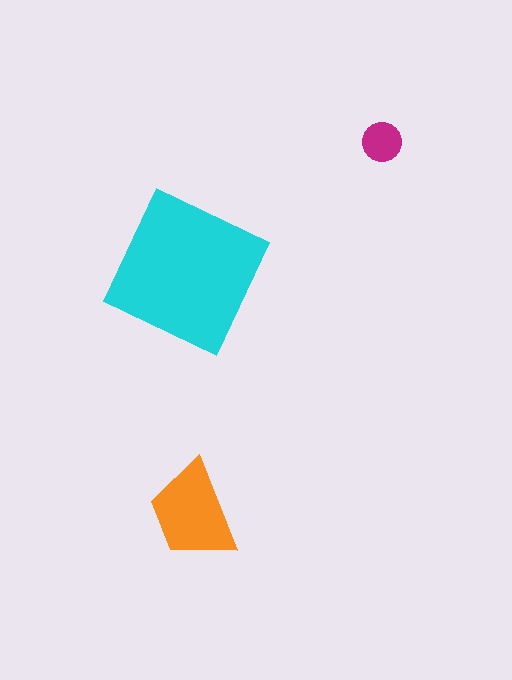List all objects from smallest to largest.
The magenta circle, the orange trapezoid, the cyan square.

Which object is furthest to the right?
The magenta circle is rightmost.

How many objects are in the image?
There are 3 objects in the image.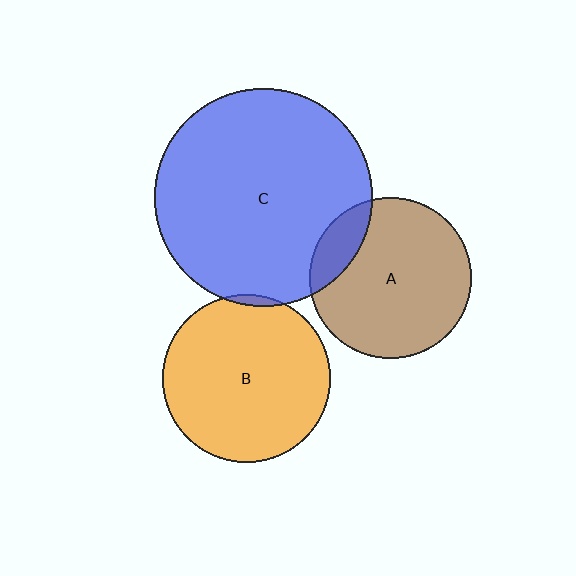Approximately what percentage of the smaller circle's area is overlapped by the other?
Approximately 5%.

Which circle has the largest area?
Circle C (blue).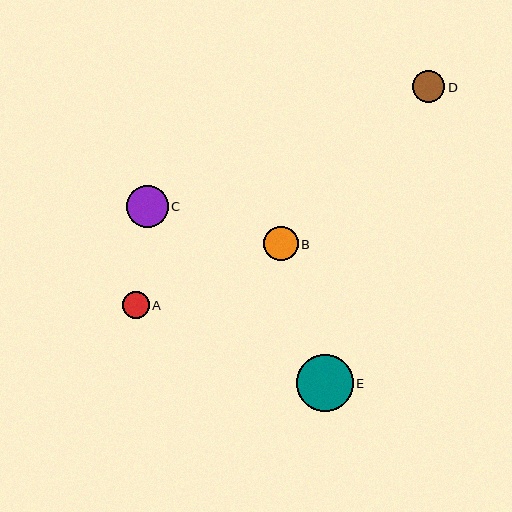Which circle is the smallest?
Circle A is the smallest with a size of approximately 27 pixels.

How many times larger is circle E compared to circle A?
Circle E is approximately 2.1 times the size of circle A.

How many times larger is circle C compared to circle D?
Circle C is approximately 1.3 times the size of circle D.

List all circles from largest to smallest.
From largest to smallest: E, C, B, D, A.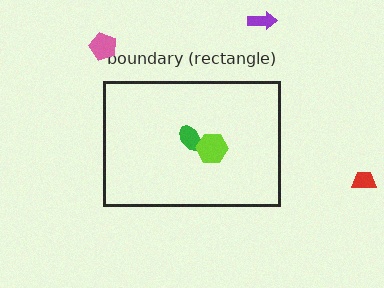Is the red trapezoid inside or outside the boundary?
Outside.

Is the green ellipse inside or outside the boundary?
Inside.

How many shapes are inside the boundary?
2 inside, 3 outside.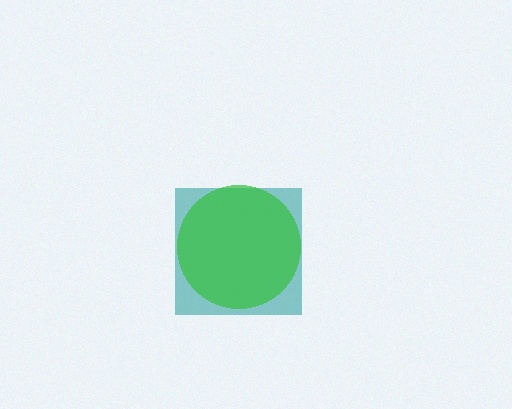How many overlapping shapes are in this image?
There are 2 overlapping shapes in the image.